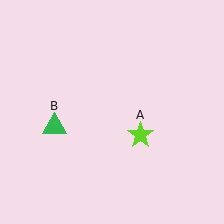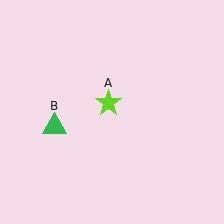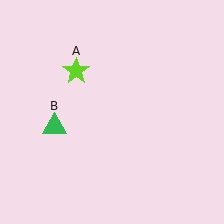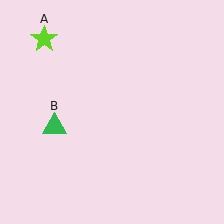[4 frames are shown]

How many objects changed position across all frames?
1 object changed position: lime star (object A).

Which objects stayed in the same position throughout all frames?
Green triangle (object B) remained stationary.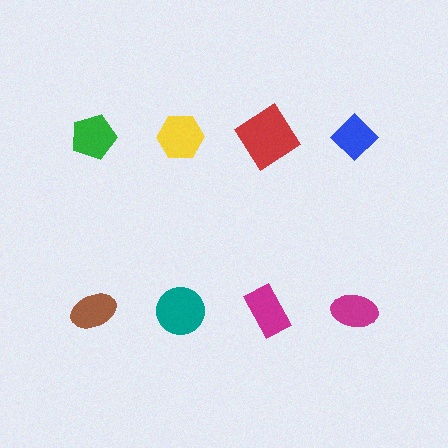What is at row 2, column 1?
A brown ellipse.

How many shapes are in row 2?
4 shapes.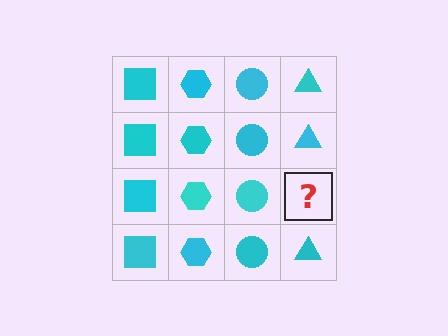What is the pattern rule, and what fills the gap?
The rule is that each column has a consistent shape. The gap should be filled with a cyan triangle.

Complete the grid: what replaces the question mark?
The question mark should be replaced with a cyan triangle.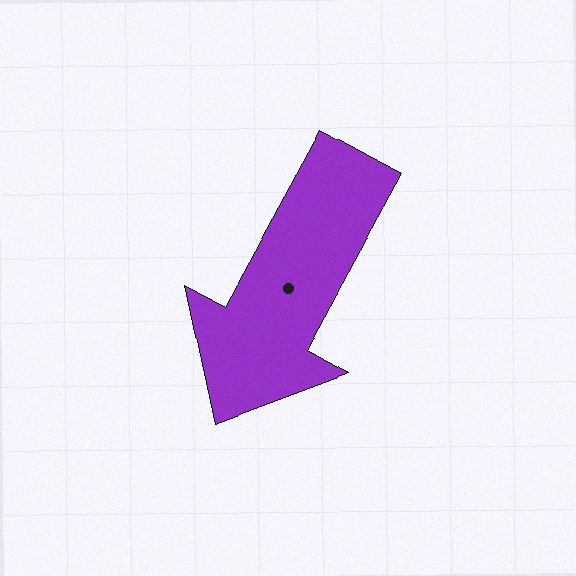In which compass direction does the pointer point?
Southwest.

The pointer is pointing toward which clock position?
Roughly 7 o'clock.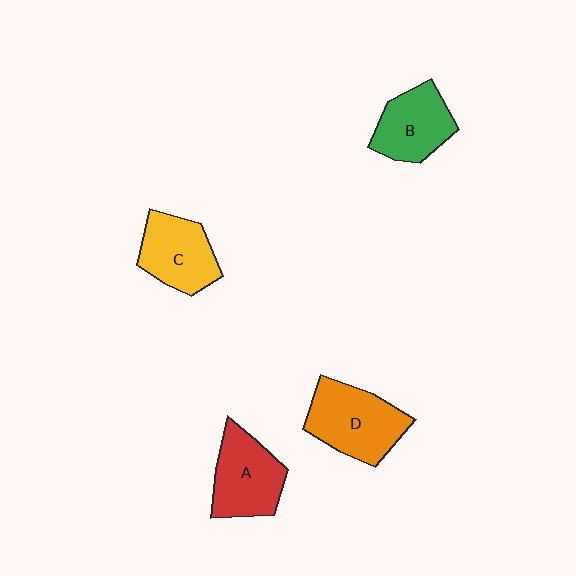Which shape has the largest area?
Shape D (orange).